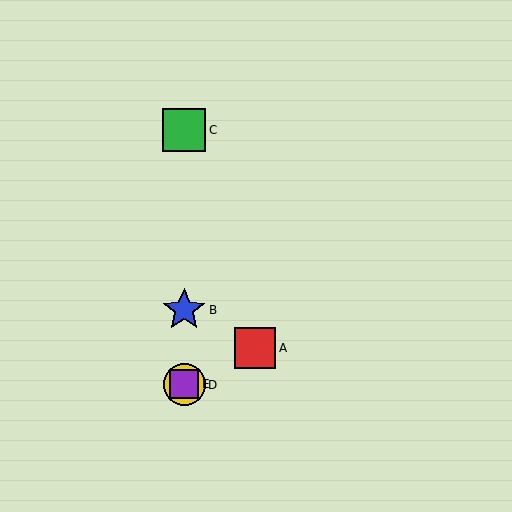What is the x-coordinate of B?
Object B is at x≈184.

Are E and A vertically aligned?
No, E is at x≈184 and A is at x≈255.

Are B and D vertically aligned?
Yes, both are at x≈184.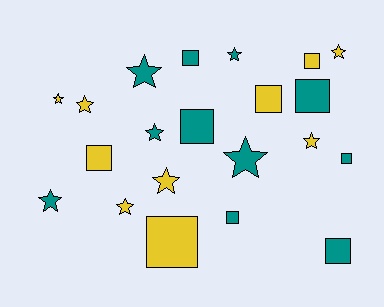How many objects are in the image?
There are 21 objects.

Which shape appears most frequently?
Star, with 11 objects.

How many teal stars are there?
There are 5 teal stars.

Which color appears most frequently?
Teal, with 11 objects.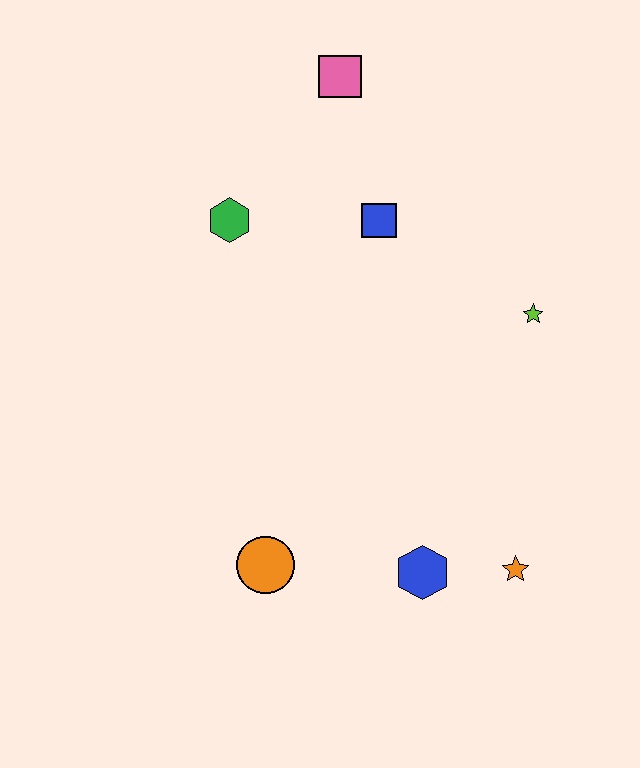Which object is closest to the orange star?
The blue hexagon is closest to the orange star.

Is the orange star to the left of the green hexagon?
No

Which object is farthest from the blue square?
The orange star is farthest from the blue square.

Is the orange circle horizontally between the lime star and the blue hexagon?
No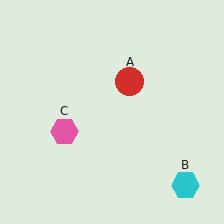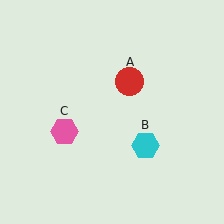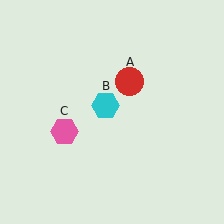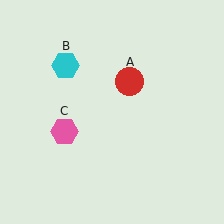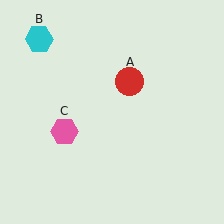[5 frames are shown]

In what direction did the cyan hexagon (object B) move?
The cyan hexagon (object B) moved up and to the left.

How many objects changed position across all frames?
1 object changed position: cyan hexagon (object B).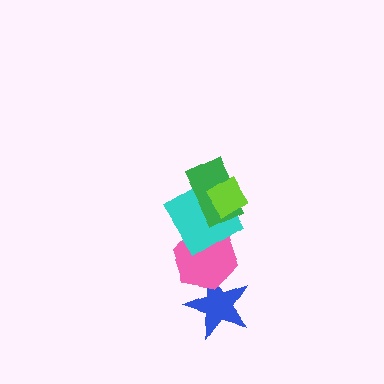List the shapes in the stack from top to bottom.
From top to bottom: the lime diamond, the green rectangle, the cyan diamond, the pink hexagon, the blue star.